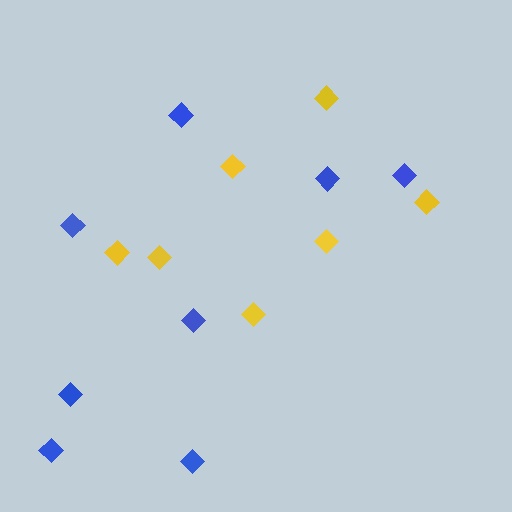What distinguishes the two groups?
There are 2 groups: one group of yellow diamonds (7) and one group of blue diamonds (8).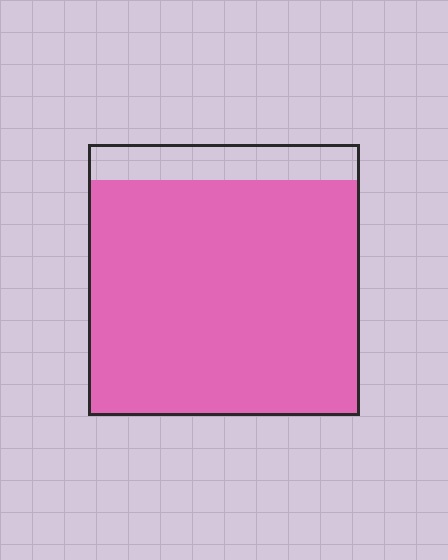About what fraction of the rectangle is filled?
About seven eighths (7/8).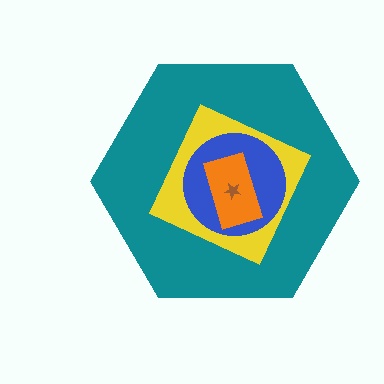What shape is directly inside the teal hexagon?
The yellow diamond.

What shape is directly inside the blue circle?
The orange rectangle.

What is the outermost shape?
The teal hexagon.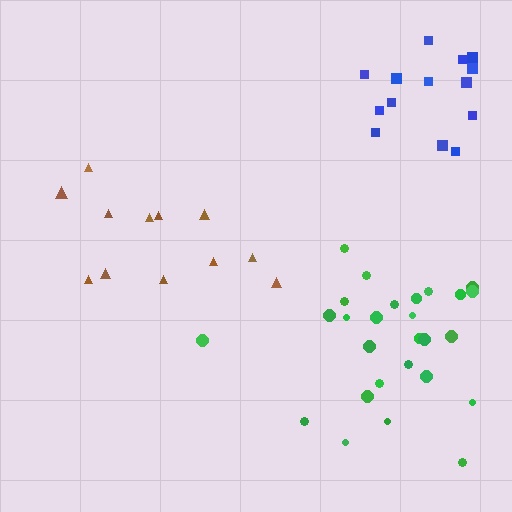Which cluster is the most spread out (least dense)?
Brown.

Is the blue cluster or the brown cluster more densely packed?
Blue.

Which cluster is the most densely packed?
Blue.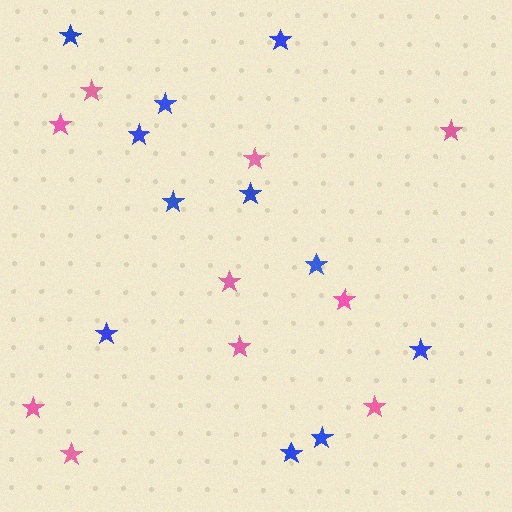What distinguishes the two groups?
There are 2 groups: one group of blue stars (11) and one group of pink stars (10).